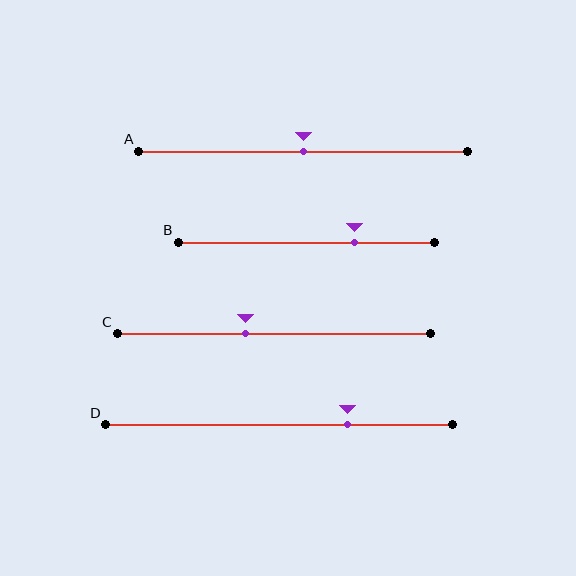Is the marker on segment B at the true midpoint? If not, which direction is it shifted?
No, the marker on segment B is shifted to the right by about 19% of the segment length.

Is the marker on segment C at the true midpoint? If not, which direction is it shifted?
No, the marker on segment C is shifted to the left by about 9% of the segment length.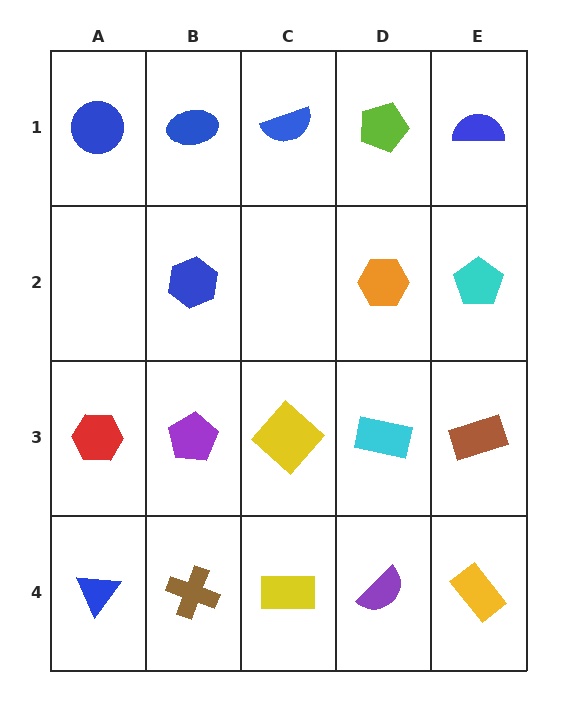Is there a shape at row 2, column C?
No, that cell is empty.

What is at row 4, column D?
A purple semicircle.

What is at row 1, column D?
A lime pentagon.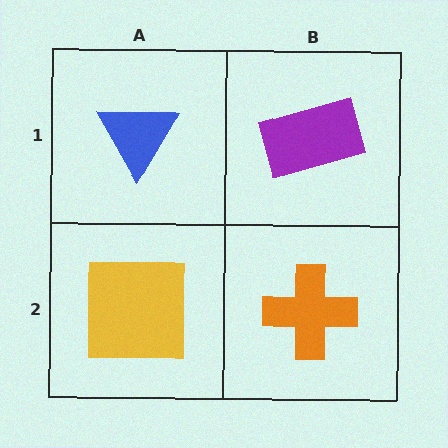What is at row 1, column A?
A blue triangle.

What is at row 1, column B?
A purple rectangle.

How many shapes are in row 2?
2 shapes.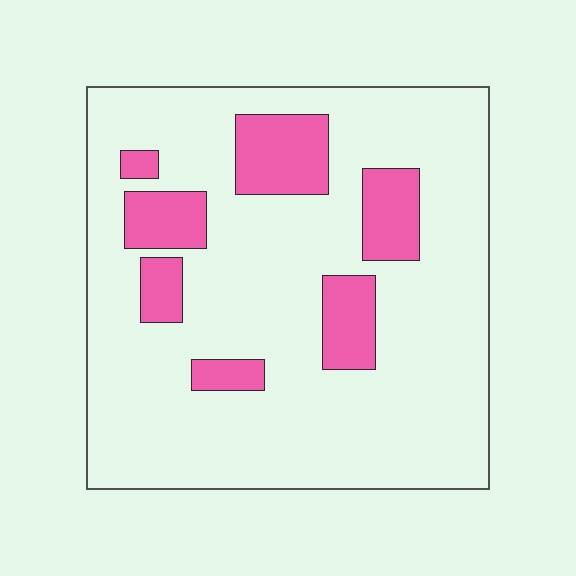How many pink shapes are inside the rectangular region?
7.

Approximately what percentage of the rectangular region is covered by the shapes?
Approximately 20%.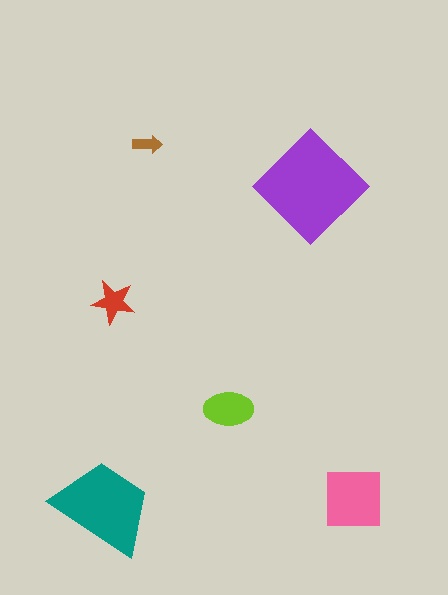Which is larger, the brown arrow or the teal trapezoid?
The teal trapezoid.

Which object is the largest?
The purple diamond.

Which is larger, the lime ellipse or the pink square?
The pink square.